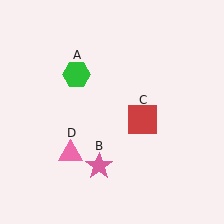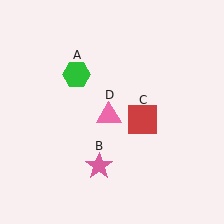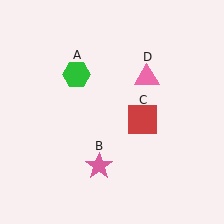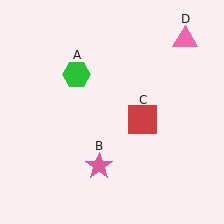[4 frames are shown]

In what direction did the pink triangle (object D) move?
The pink triangle (object D) moved up and to the right.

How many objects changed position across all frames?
1 object changed position: pink triangle (object D).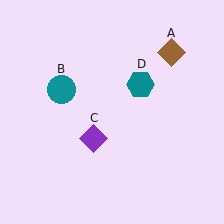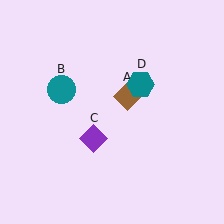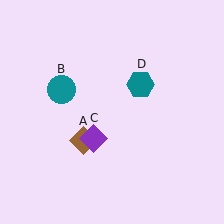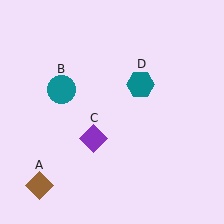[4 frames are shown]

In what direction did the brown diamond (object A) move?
The brown diamond (object A) moved down and to the left.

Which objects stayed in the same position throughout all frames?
Teal circle (object B) and purple diamond (object C) and teal hexagon (object D) remained stationary.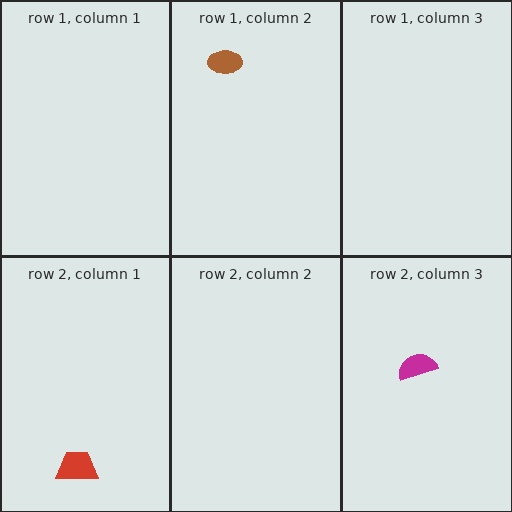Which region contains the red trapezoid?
The row 2, column 1 region.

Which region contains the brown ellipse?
The row 1, column 2 region.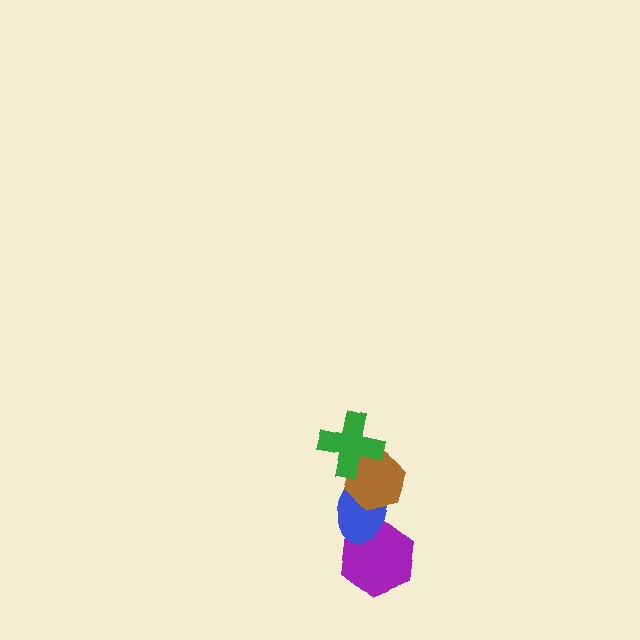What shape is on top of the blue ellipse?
The brown hexagon is on top of the blue ellipse.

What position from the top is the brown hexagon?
The brown hexagon is 2nd from the top.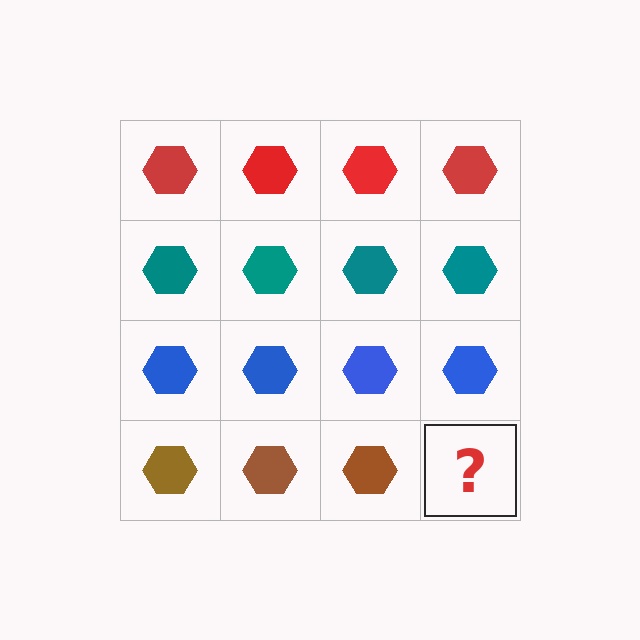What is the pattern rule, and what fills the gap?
The rule is that each row has a consistent color. The gap should be filled with a brown hexagon.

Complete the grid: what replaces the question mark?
The question mark should be replaced with a brown hexagon.